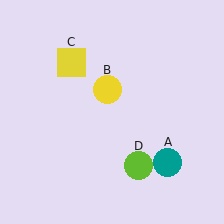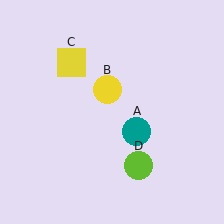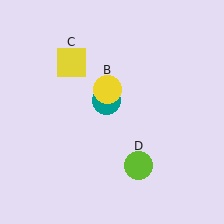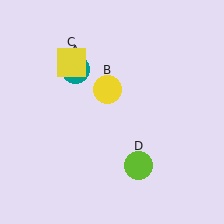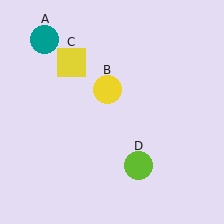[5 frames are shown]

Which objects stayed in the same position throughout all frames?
Yellow circle (object B) and yellow square (object C) and lime circle (object D) remained stationary.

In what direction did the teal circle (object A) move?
The teal circle (object A) moved up and to the left.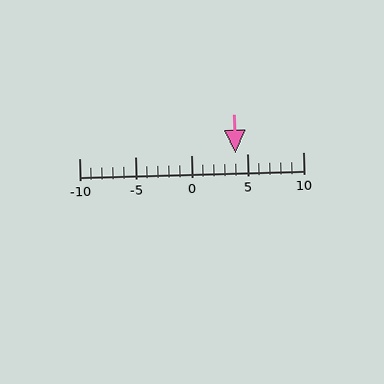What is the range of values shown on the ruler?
The ruler shows values from -10 to 10.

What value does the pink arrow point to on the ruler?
The pink arrow points to approximately 4.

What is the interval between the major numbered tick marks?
The major tick marks are spaced 5 units apart.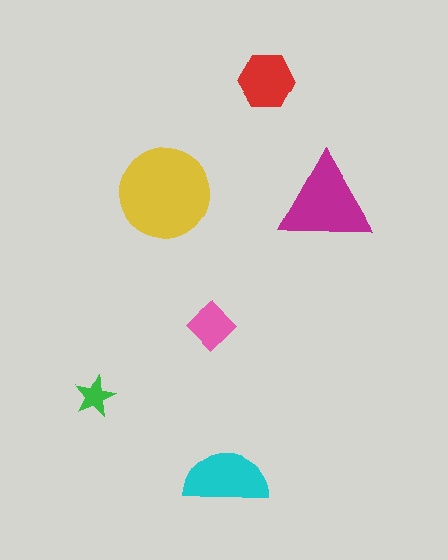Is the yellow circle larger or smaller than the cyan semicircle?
Larger.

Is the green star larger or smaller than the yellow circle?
Smaller.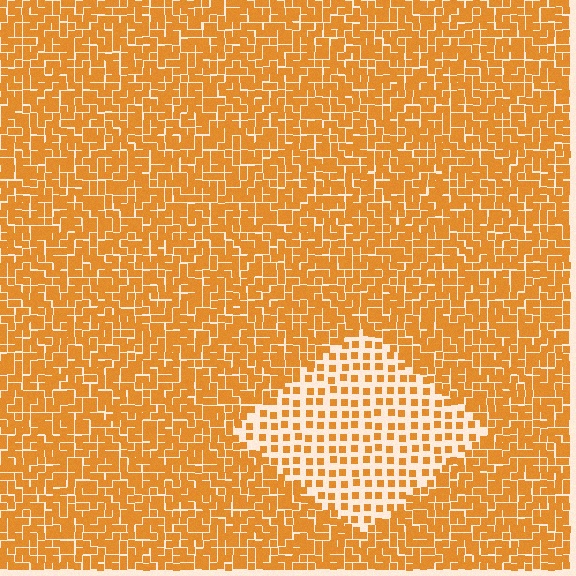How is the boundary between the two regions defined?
The boundary is defined by a change in element density (approximately 2.4x ratio). All elements are the same color, size, and shape.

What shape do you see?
I see a diamond.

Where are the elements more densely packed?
The elements are more densely packed outside the diamond boundary.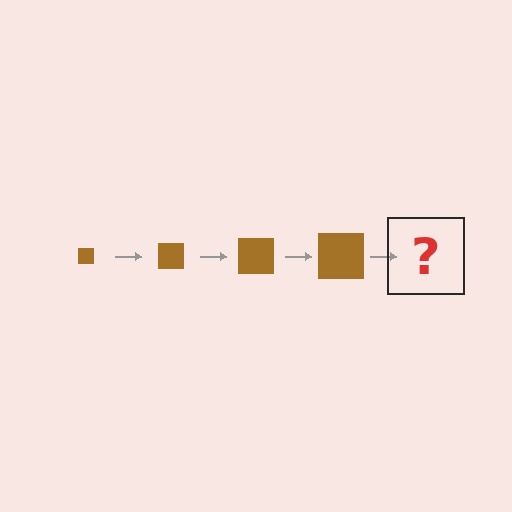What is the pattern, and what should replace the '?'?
The pattern is that the square gets progressively larger each step. The '?' should be a brown square, larger than the previous one.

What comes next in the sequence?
The next element should be a brown square, larger than the previous one.